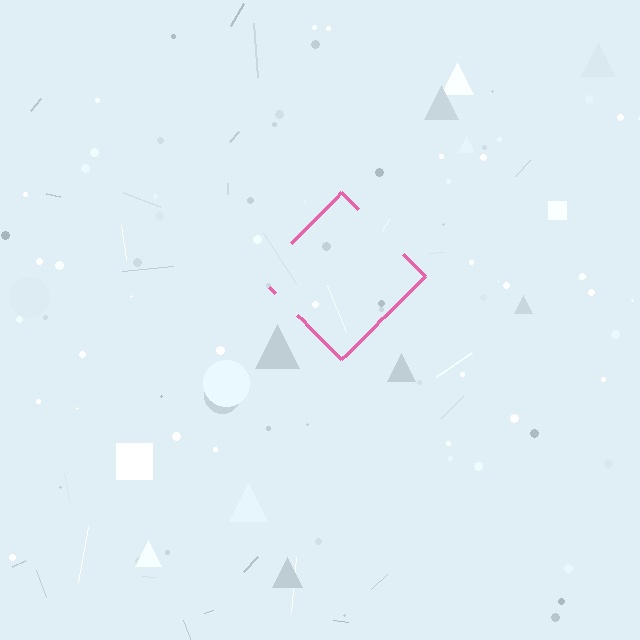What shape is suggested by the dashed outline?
The dashed outline suggests a diamond.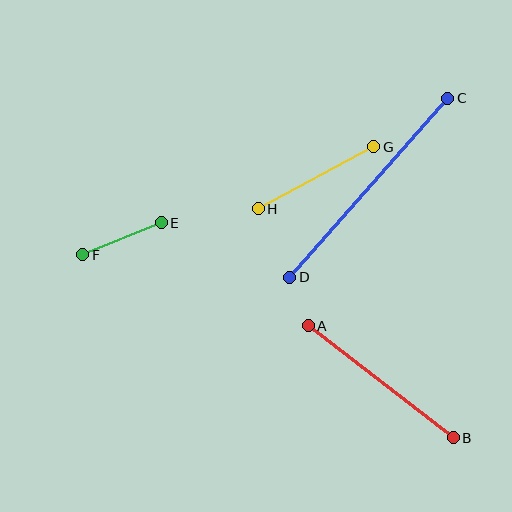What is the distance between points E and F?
The distance is approximately 85 pixels.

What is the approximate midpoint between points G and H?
The midpoint is at approximately (316, 178) pixels.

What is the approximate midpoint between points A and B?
The midpoint is at approximately (381, 382) pixels.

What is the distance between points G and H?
The distance is approximately 131 pixels.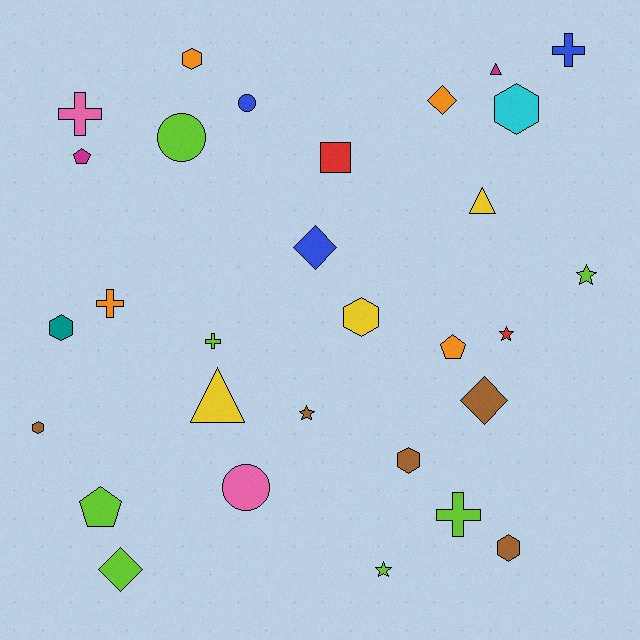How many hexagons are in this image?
There are 7 hexagons.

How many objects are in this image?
There are 30 objects.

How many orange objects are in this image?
There are 4 orange objects.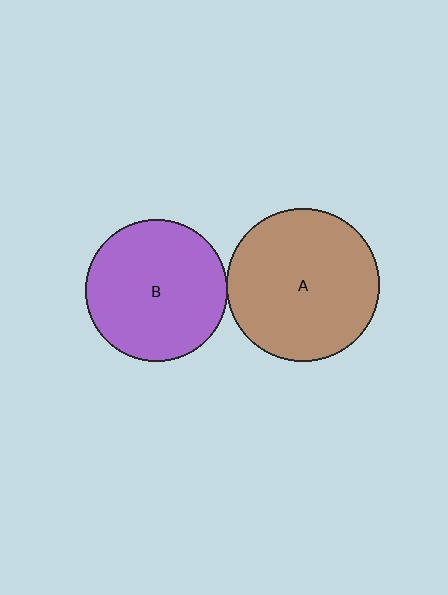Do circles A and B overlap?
Yes.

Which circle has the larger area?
Circle A (brown).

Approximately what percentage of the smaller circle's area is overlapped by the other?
Approximately 5%.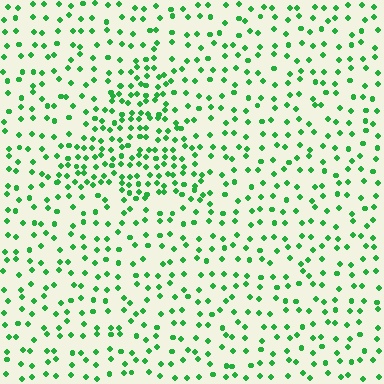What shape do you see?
I see a triangle.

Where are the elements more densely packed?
The elements are more densely packed inside the triangle boundary.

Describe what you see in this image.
The image contains small green elements arranged at two different densities. A triangle-shaped region is visible where the elements are more densely packed than the surrounding area.